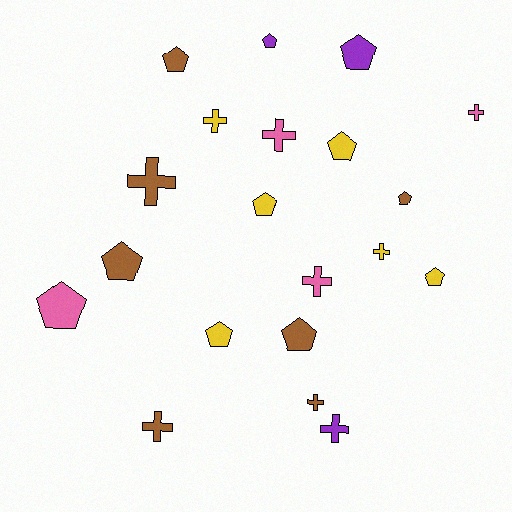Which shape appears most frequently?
Pentagon, with 11 objects.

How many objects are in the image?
There are 20 objects.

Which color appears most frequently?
Brown, with 7 objects.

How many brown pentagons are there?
There are 4 brown pentagons.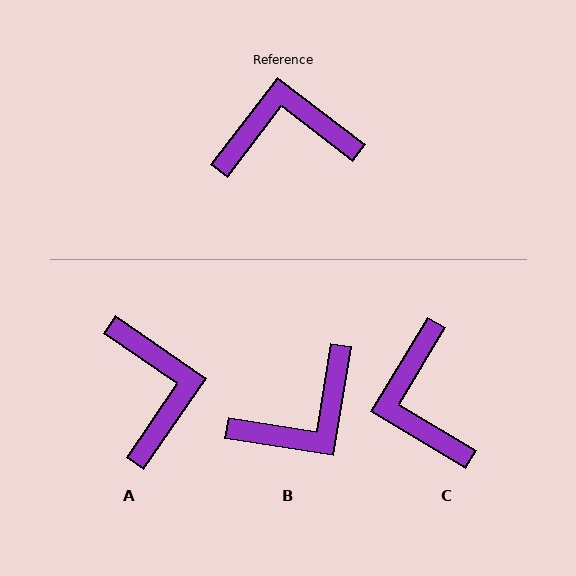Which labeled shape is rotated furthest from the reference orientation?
B, about 151 degrees away.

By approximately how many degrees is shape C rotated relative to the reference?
Approximately 97 degrees counter-clockwise.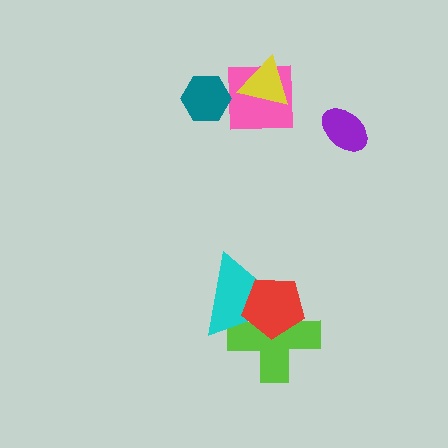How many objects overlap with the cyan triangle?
2 objects overlap with the cyan triangle.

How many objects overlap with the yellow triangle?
1 object overlaps with the yellow triangle.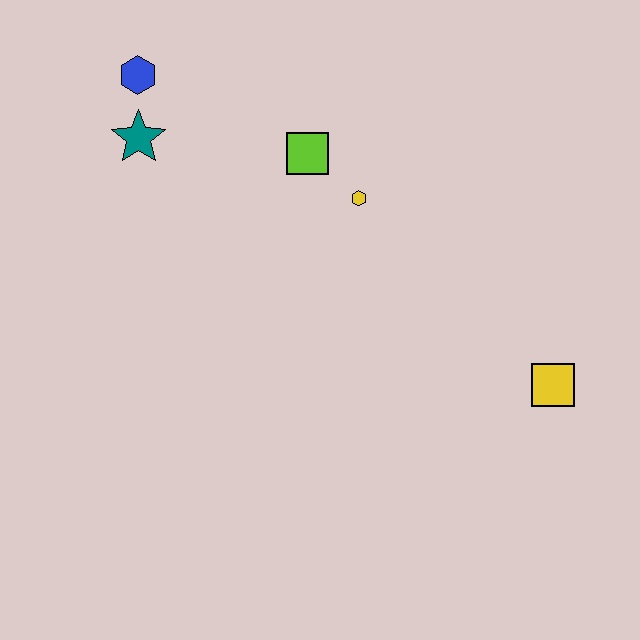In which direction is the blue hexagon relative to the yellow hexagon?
The blue hexagon is to the left of the yellow hexagon.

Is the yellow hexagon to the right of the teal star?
Yes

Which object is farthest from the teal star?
The yellow square is farthest from the teal star.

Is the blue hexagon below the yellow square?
No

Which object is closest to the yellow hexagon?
The lime square is closest to the yellow hexagon.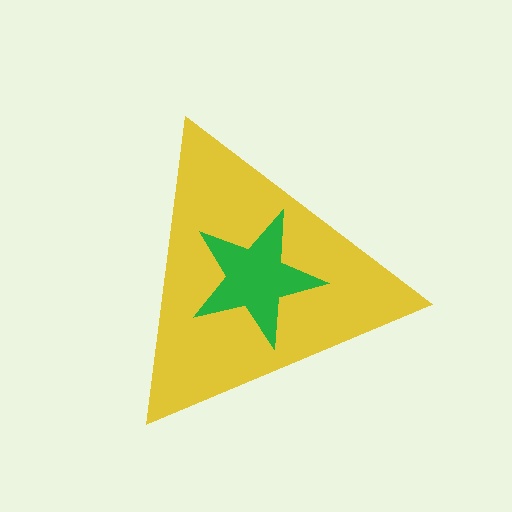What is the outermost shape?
The yellow triangle.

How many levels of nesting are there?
2.